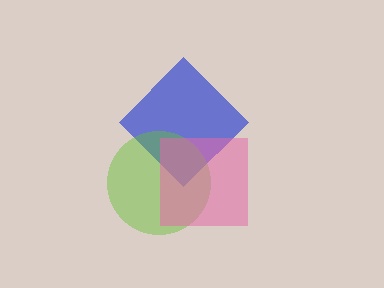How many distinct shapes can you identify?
There are 3 distinct shapes: a blue diamond, a lime circle, a pink square.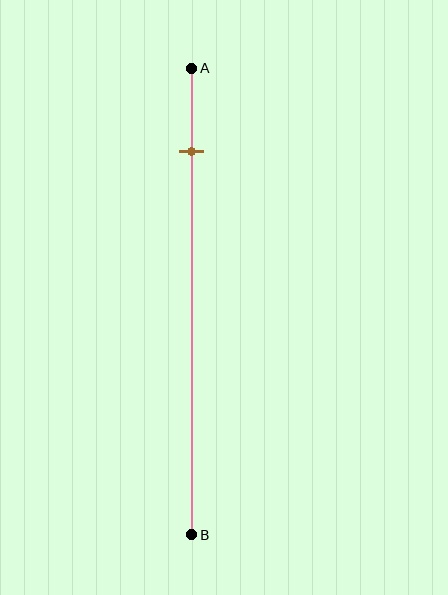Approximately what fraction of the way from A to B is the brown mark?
The brown mark is approximately 20% of the way from A to B.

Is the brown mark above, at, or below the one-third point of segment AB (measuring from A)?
The brown mark is above the one-third point of segment AB.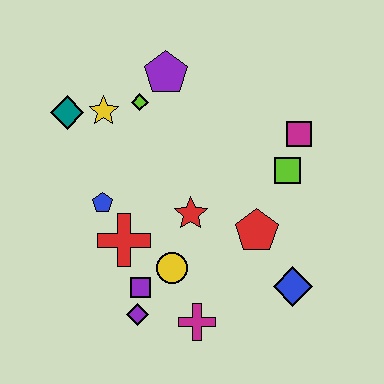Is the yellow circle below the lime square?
Yes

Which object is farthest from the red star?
The teal diamond is farthest from the red star.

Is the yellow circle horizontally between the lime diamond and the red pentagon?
Yes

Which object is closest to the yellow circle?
The purple square is closest to the yellow circle.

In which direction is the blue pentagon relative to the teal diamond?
The blue pentagon is below the teal diamond.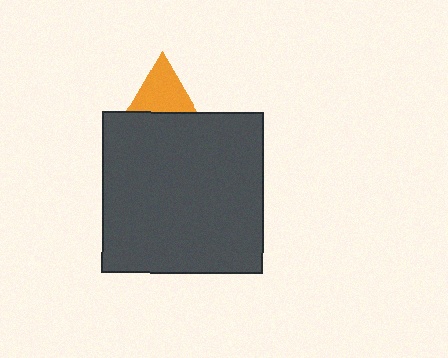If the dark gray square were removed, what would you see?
You would see the complete orange triangle.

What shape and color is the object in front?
The object in front is a dark gray square.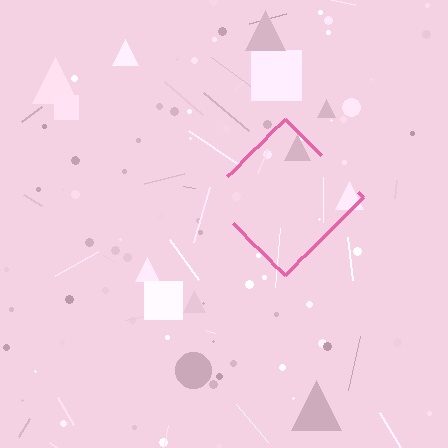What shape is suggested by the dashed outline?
The dashed outline suggests a diamond.